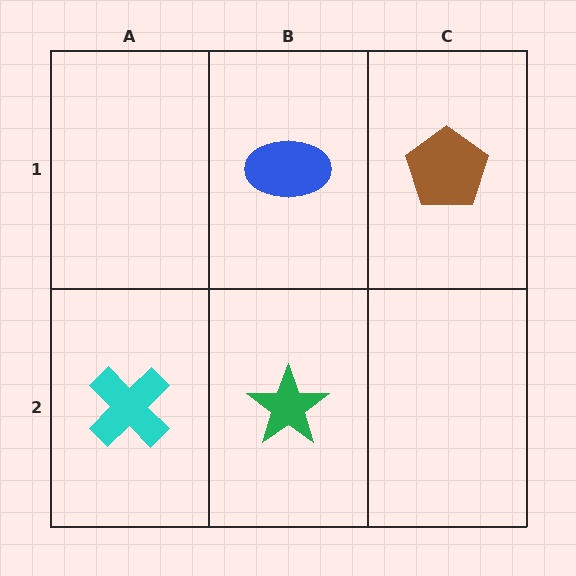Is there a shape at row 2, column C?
No, that cell is empty.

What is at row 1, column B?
A blue ellipse.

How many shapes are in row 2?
2 shapes.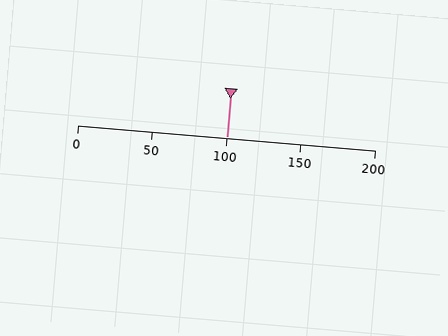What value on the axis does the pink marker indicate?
The marker indicates approximately 100.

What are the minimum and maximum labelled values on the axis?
The axis runs from 0 to 200.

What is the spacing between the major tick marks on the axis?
The major ticks are spaced 50 apart.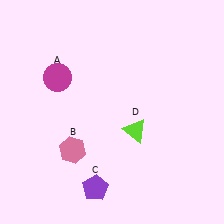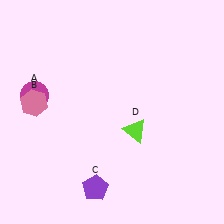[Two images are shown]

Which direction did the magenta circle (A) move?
The magenta circle (A) moved left.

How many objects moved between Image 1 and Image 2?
2 objects moved between the two images.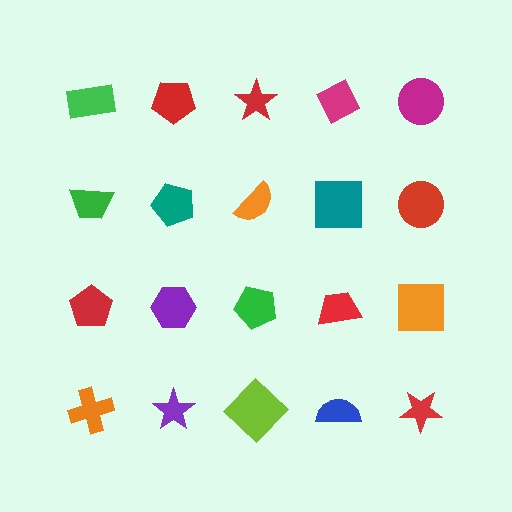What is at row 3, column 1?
A red pentagon.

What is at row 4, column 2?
A purple star.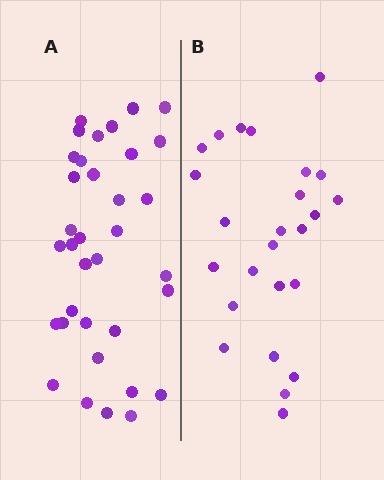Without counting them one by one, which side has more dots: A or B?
Region A (the left region) has more dots.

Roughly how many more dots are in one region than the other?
Region A has roughly 10 or so more dots than region B.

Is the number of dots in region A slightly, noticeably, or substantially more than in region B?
Region A has noticeably more, but not dramatically so. The ratio is roughly 1.4 to 1.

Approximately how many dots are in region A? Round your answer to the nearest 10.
About 40 dots. (The exact count is 35, which rounds to 40.)